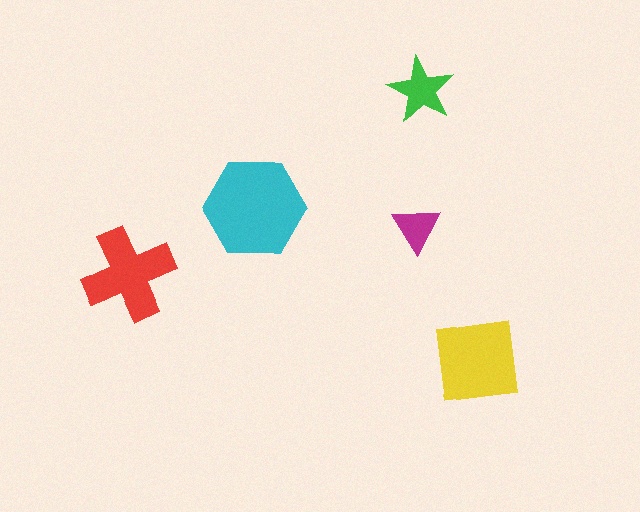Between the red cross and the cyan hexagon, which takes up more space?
The cyan hexagon.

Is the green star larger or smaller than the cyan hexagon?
Smaller.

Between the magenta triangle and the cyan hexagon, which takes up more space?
The cyan hexagon.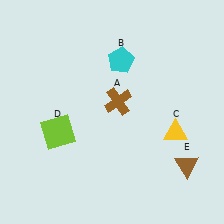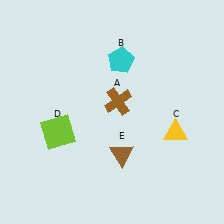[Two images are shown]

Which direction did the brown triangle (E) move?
The brown triangle (E) moved left.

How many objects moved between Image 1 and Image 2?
1 object moved between the two images.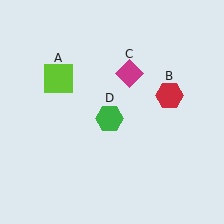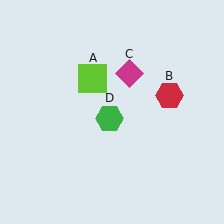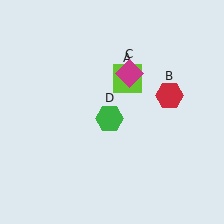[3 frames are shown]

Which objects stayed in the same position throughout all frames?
Red hexagon (object B) and magenta diamond (object C) and green hexagon (object D) remained stationary.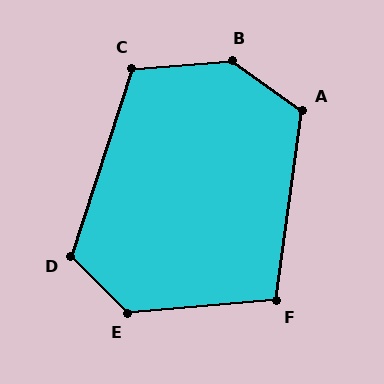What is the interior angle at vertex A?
Approximately 117 degrees (obtuse).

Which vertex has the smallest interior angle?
F, at approximately 103 degrees.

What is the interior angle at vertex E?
Approximately 130 degrees (obtuse).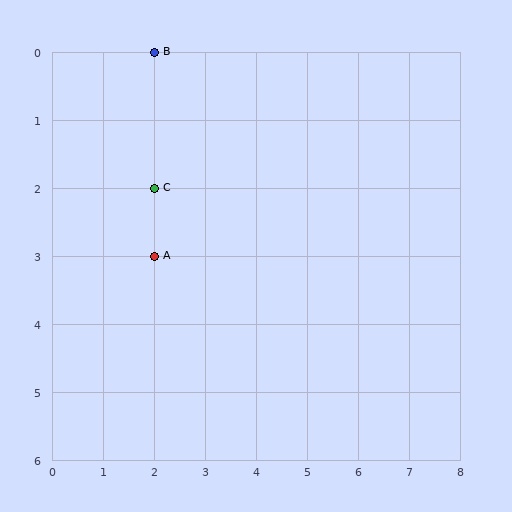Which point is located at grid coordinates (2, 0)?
Point B is at (2, 0).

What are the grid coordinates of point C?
Point C is at grid coordinates (2, 2).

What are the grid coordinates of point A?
Point A is at grid coordinates (2, 3).